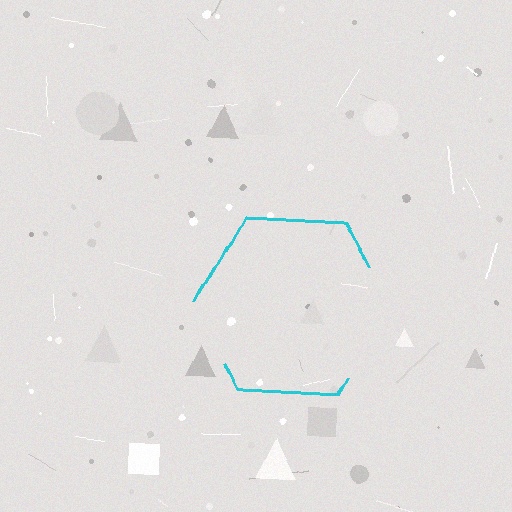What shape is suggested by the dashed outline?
The dashed outline suggests a hexagon.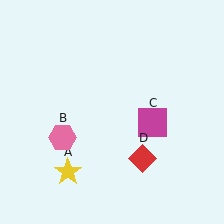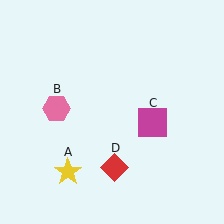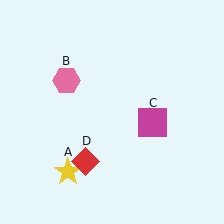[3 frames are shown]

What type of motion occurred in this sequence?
The pink hexagon (object B), red diamond (object D) rotated clockwise around the center of the scene.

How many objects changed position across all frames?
2 objects changed position: pink hexagon (object B), red diamond (object D).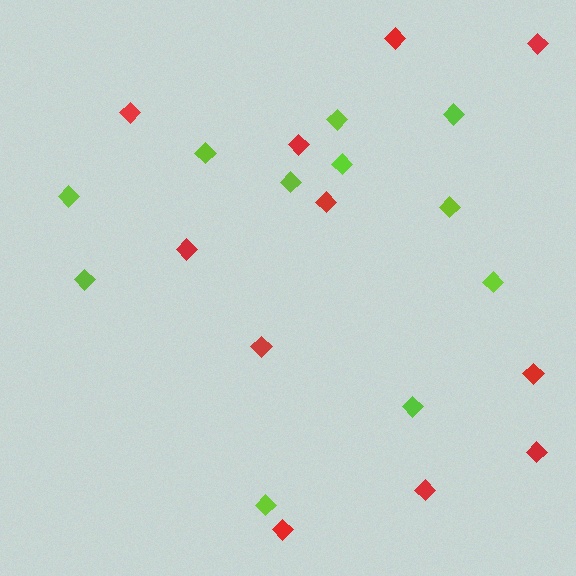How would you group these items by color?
There are 2 groups: one group of red diamonds (11) and one group of lime diamonds (11).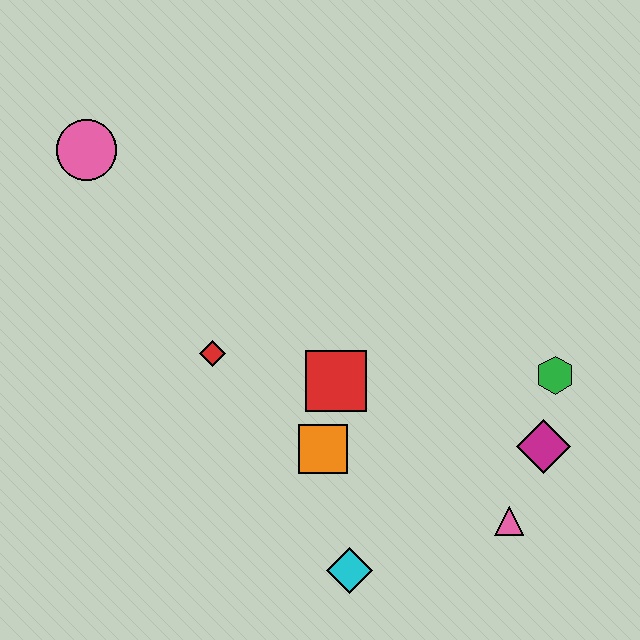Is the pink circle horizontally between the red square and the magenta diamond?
No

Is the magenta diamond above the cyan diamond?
Yes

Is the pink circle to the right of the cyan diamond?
No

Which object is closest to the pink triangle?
The magenta diamond is closest to the pink triangle.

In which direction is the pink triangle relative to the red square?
The pink triangle is to the right of the red square.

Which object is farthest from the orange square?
The pink circle is farthest from the orange square.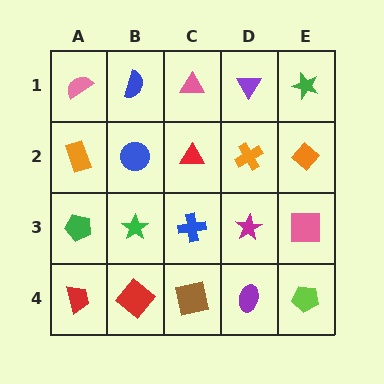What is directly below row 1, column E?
An orange diamond.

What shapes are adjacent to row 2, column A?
A pink semicircle (row 1, column A), a green pentagon (row 3, column A), a blue circle (row 2, column B).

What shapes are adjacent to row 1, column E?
An orange diamond (row 2, column E), a purple triangle (row 1, column D).